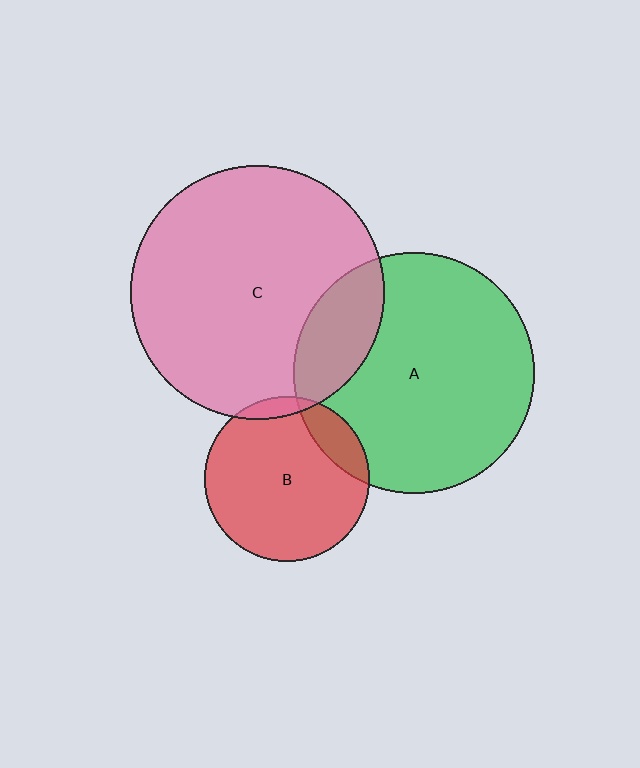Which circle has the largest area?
Circle C (pink).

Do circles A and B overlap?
Yes.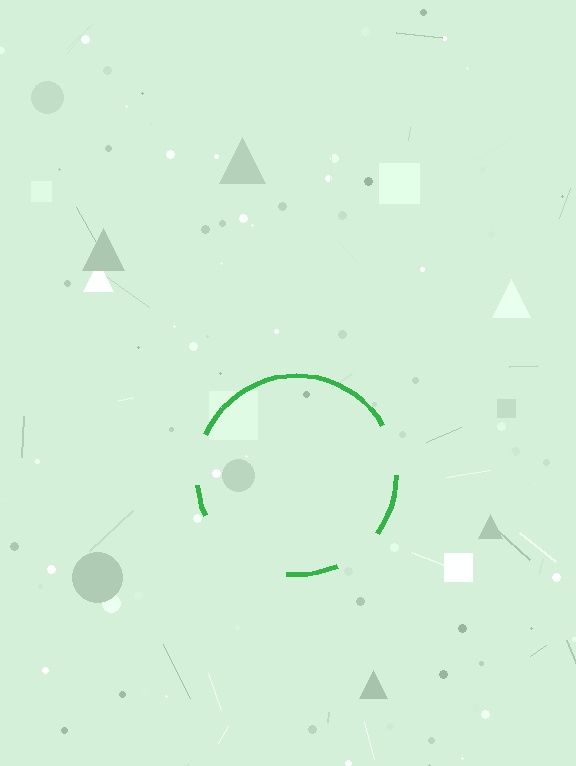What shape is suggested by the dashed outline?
The dashed outline suggests a circle.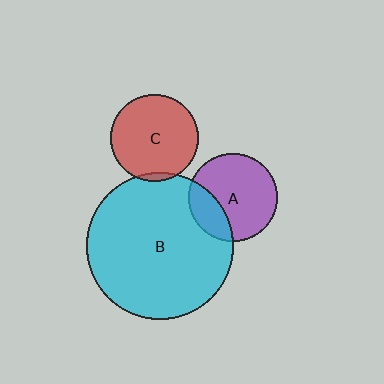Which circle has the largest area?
Circle B (cyan).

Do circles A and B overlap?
Yes.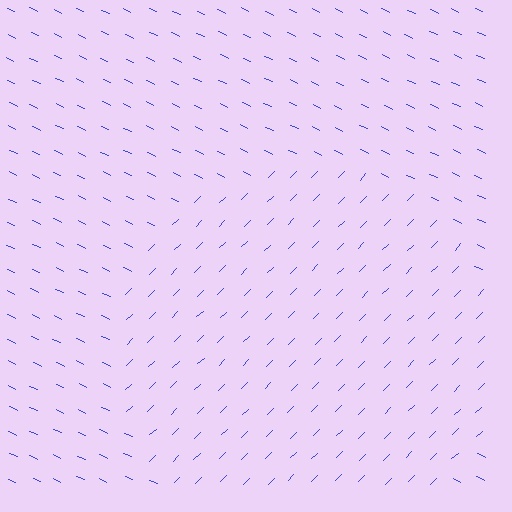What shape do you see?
I see a circle.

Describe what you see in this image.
The image is filled with small blue line segments. A circle region in the image has lines oriented differently from the surrounding lines, creating a visible texture boundary.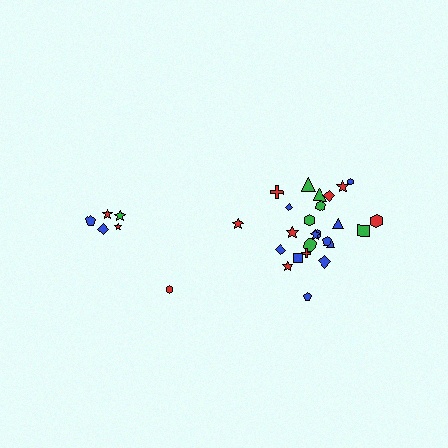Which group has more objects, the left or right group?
The right group.